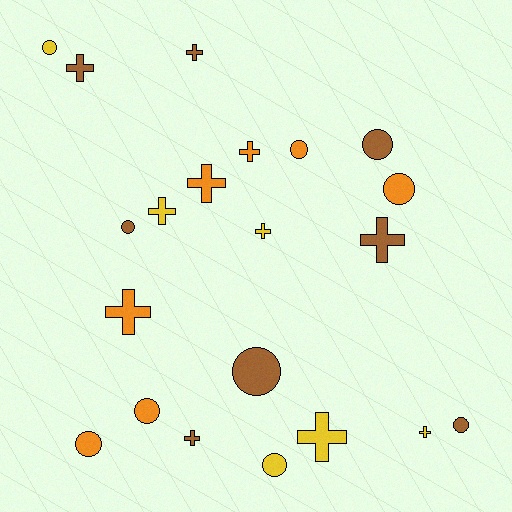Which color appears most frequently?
Brown, with 8 objects.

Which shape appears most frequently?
Cross, with 11 objects.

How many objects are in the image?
There are 21 objects.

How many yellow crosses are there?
There are 4 yellow crosses.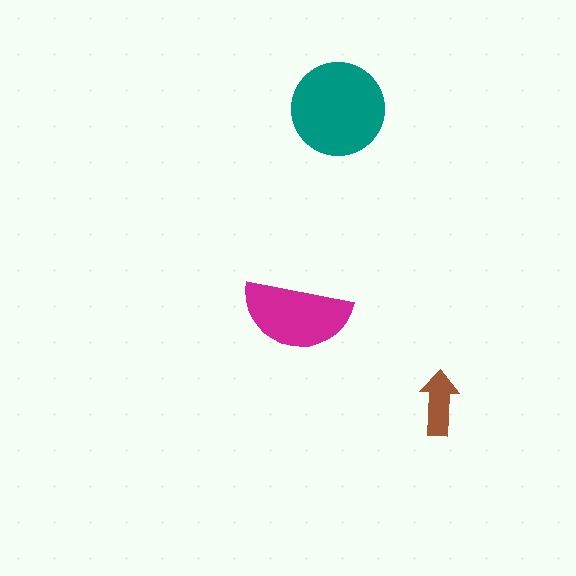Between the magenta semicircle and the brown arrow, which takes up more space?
The magenta semicircle.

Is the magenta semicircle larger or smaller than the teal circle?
Smaller.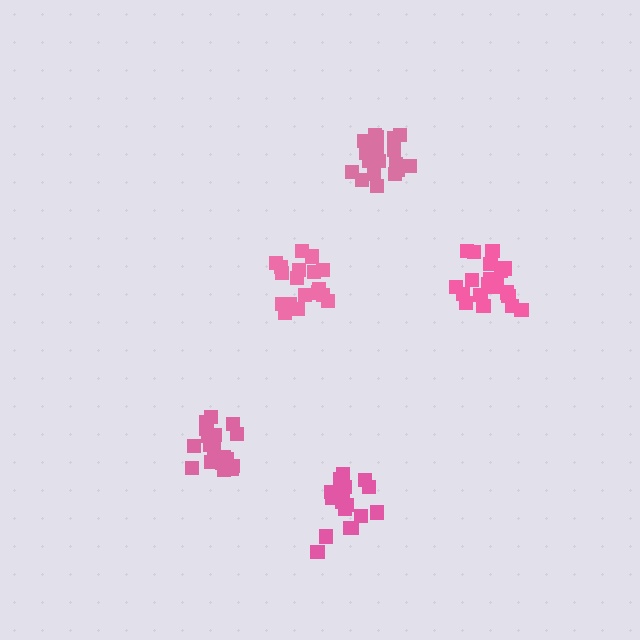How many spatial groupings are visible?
There are 5 spatial groupings.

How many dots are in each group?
Group 1: 17 dots, Group 2: 18 dots, Group 3: 20 dots, Group 4: 21 dots, Group 5: 18 dots (94 total).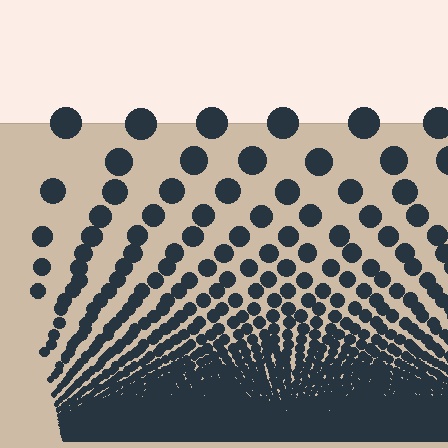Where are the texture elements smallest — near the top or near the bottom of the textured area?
Near the bottom.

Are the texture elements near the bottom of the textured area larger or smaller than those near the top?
Smaller. The gradient is inverted — elements near the bottom are smaller and denser.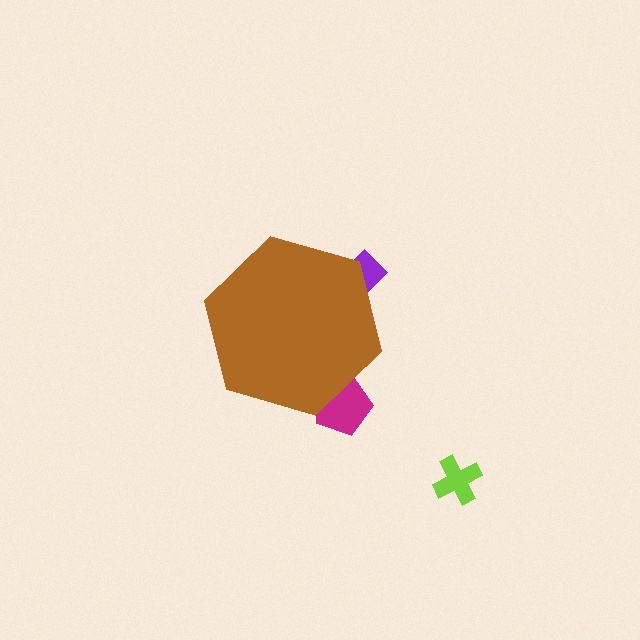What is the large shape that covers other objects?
A brown hexagon.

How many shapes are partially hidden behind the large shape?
2 shapes are partially hidden.